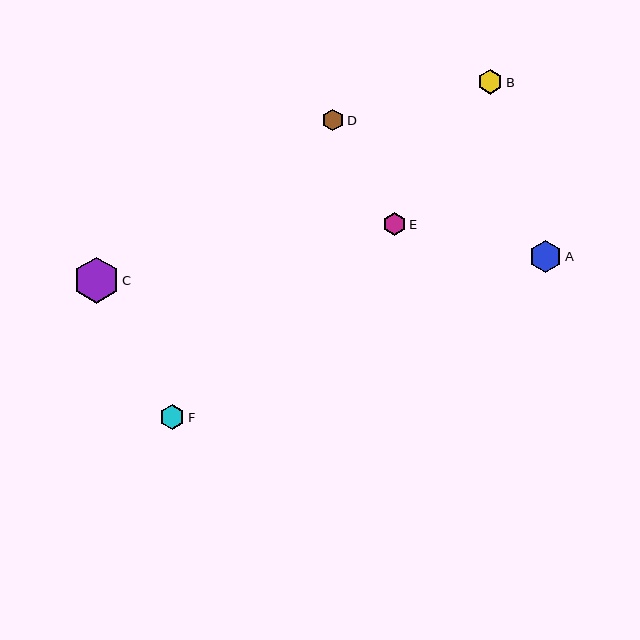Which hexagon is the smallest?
Hexagon D is the smallest with a size of approximately 22 pixels.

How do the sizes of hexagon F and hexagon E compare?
Hexagon F and hexagon E are approximately the same size.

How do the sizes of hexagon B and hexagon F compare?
Hexagon B and hexagon F are approximately the same size.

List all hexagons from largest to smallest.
From largest to smallest: C, A, B, F, E, D.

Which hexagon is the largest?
Hexagon C is the largest with a size of approximately 46 pixels.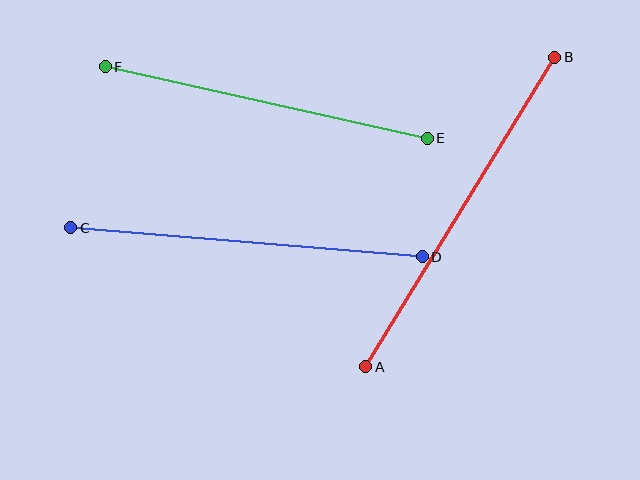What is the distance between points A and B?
The distance is approximately 363 pixels.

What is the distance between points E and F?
The distance is approximately 330 pixels.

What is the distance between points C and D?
The distance is approximately 352 pixels.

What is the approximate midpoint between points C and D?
The midpoint is at approximately (247, 242) pixels.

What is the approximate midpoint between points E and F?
The midpoint is at approximately (266, 103) pixels.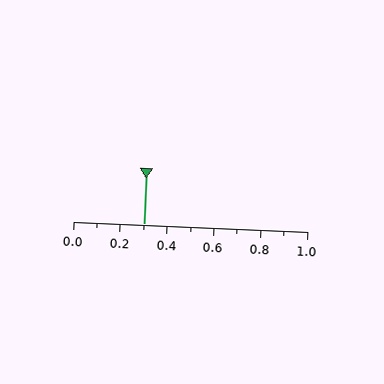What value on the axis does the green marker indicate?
The marker indicates approximately 0.3.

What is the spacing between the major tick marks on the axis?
The major ticks are spaced 0.2 apart.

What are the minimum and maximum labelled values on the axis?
The axis runs from 0.0 to 1.0.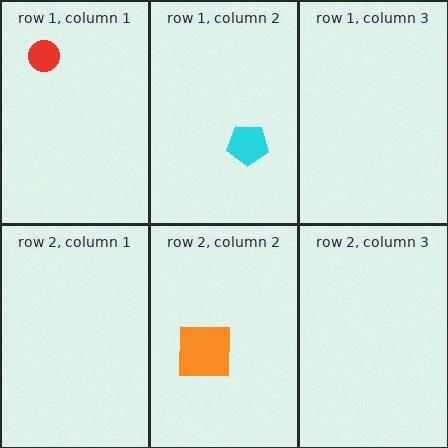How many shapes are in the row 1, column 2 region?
1.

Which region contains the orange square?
The row 2, column 2 region.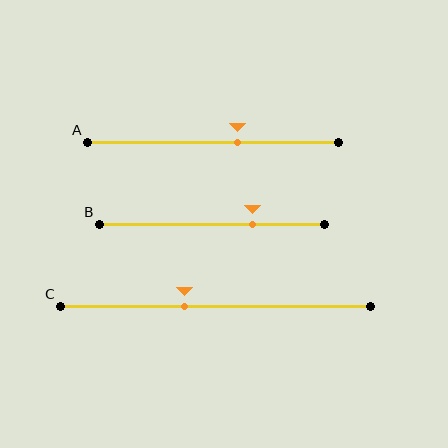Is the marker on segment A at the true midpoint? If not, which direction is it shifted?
No, the marker on segment A is shifted to the right by about 10% of the segment length.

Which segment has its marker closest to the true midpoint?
Segment A has its marker closest to the true midpoint.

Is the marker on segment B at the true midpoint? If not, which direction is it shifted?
No, the marker on segment B is shifted to the right by about 18% of the segment length.